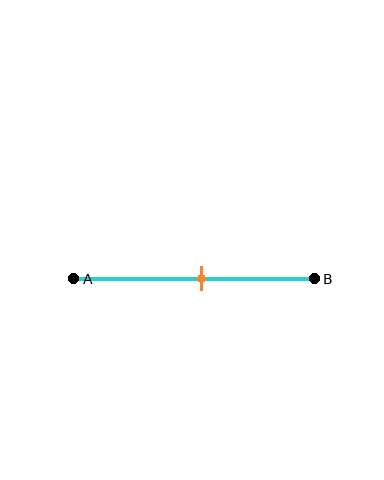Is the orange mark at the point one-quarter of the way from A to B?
No, the mark is at about 55% from A, not at the 25% one-quarter point.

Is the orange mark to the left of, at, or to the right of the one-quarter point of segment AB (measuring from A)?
The orange mark is to the right of the one-quarter point of segment AB.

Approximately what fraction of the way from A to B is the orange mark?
The orange mark is approximately 55% of the way from A to B.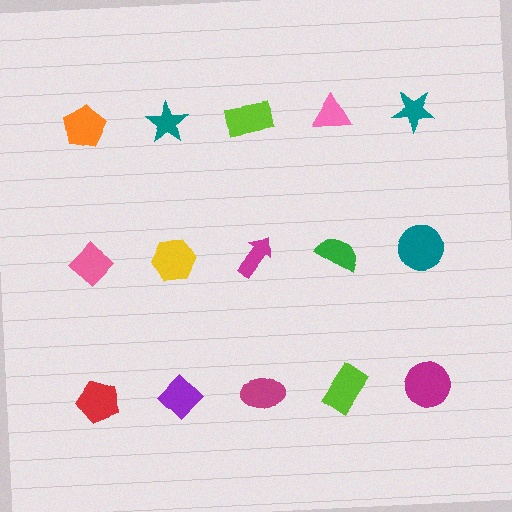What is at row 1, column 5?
A teal star.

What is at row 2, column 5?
A teal circle.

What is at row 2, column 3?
A magenta arrow.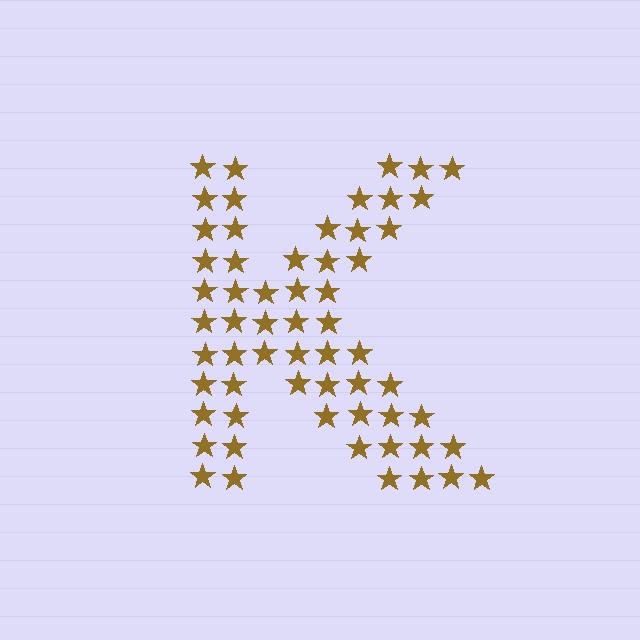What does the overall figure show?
The overall figure shows the letter K.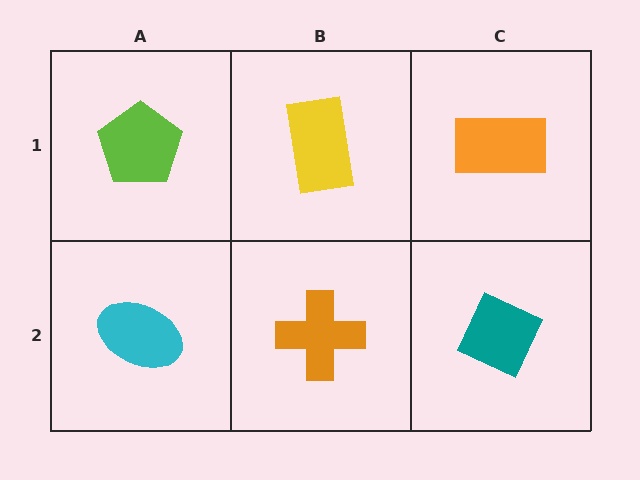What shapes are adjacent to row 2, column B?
A yellow rectangle (row 1, column B), a cyan ellipse (row 2, column A), a teal diamond (row 2, column C).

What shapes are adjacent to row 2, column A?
A lime pentagon (row 1, column A), an orange cross (row 2, column B).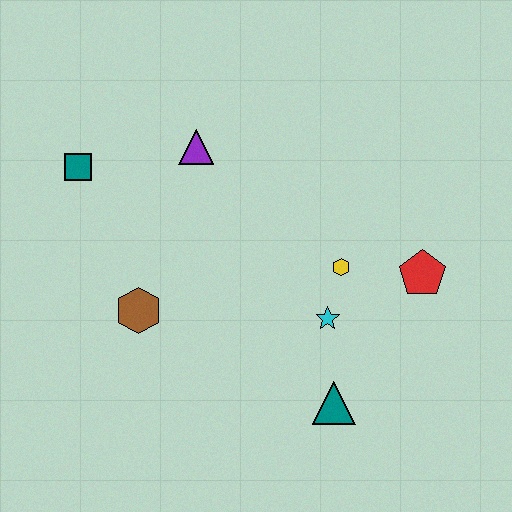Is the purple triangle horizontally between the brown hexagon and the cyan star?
Yes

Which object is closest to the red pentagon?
The yellow hexagon is closest to the red pentagon.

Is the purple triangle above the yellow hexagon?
Yes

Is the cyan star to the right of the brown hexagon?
Yes